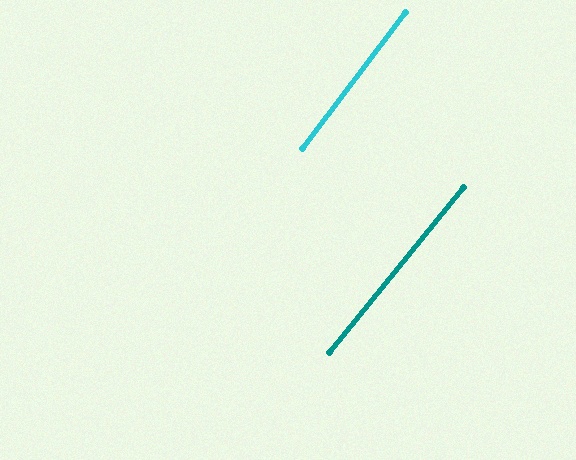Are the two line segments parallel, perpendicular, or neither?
Parallel — their directions differ by only 1.8°.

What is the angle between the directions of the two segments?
Approximately 2 degrees.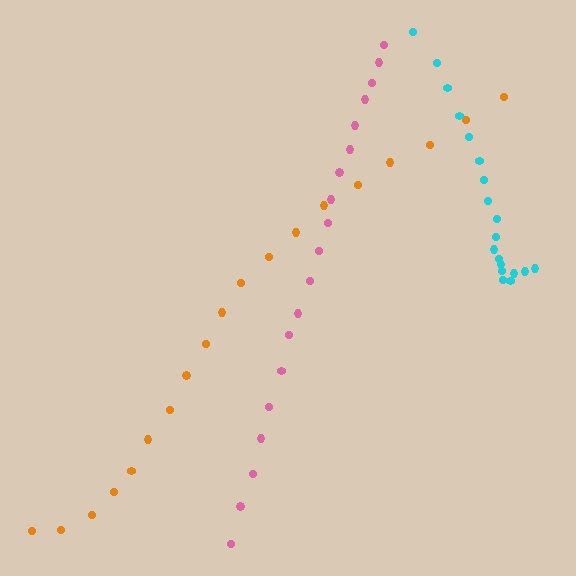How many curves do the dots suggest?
There are 3 distinct paths.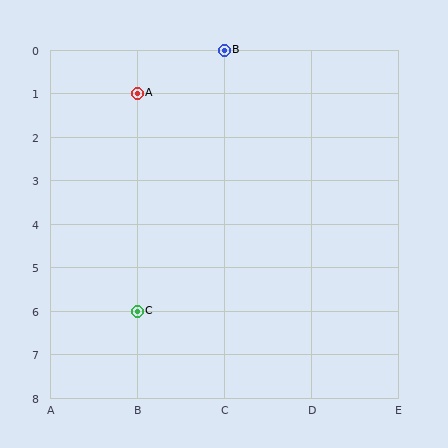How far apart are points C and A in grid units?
Points C and A are 5 rows apart.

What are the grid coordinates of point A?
Point A is at grid coordinates (B, 1).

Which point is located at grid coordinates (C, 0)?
Point B is at (C, 0).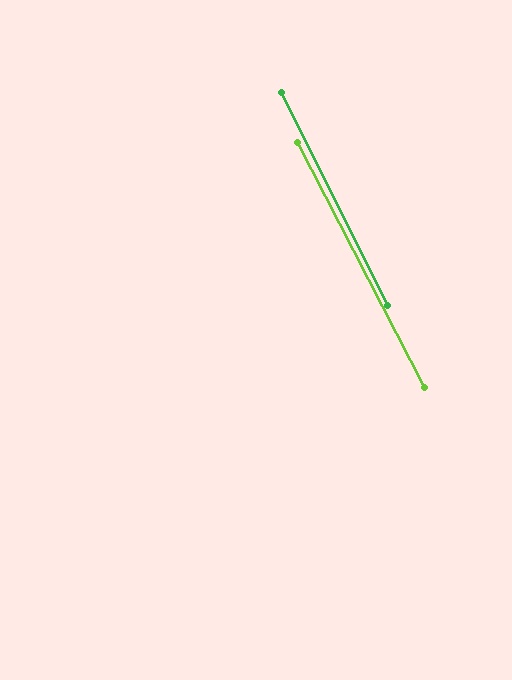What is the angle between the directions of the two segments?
Approximately 1 degree.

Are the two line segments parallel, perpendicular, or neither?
Parallel — their directions differ by only 1.0°.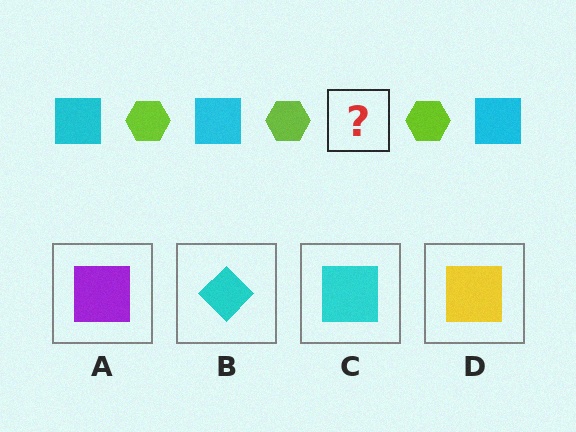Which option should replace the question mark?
Option C.